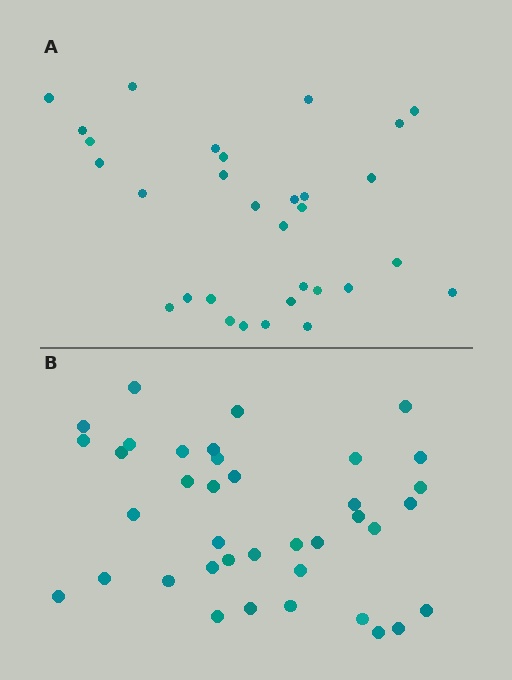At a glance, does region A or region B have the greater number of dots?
Region B (the bottom region) has more dots.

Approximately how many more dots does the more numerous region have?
Region B has roughly 8 or so more dots than region A.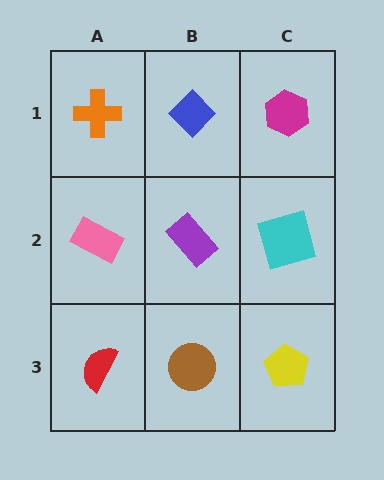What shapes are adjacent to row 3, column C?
A cyan square (row 2, column C), a brown circle (row 3, column B).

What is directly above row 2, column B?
A blue diamond.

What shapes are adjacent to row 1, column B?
A purple rectangle (row 2, column B), an orange cross (row 1, column A), a magenta hexagon (row 1, column C).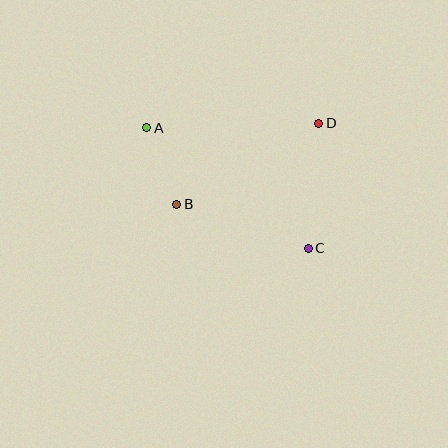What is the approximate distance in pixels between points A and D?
The distance between A and D is approximately 172 pixels.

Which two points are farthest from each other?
Points A and C are farthest from each other.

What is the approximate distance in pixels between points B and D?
The distance between B and D is approximately 164 pixels.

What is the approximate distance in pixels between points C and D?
The distance between C and D is approximately 125 pixels.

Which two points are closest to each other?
Points A and B are closest to each other.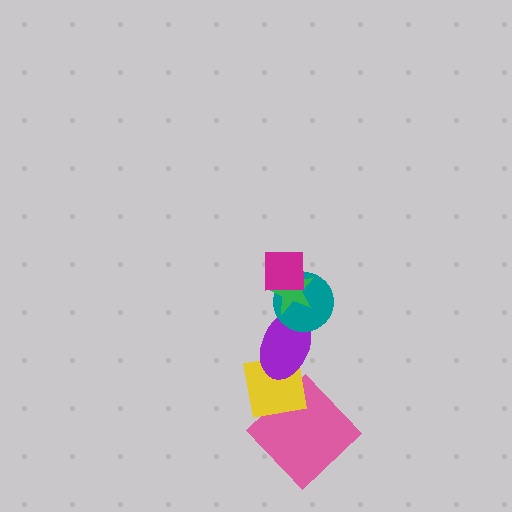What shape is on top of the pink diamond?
The yellow square is on top of the pink diamond.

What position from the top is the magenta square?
The magenta square is 1st from the top.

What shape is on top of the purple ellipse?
The teal circle is on top of the purple ellipse.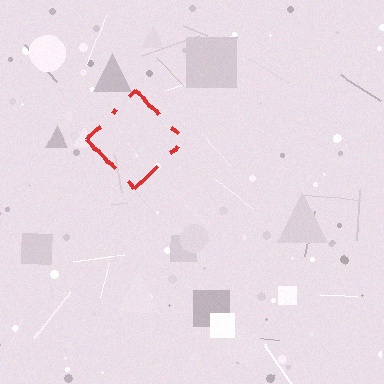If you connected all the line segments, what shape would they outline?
They would outline a diamond.